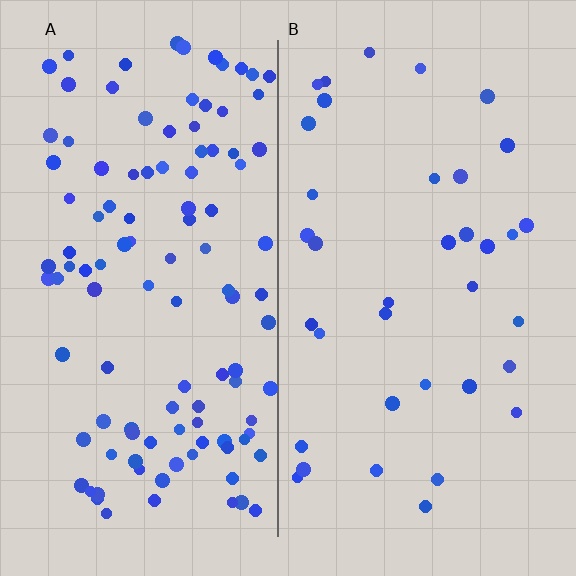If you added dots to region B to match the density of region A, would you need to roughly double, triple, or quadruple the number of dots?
Approximately triple.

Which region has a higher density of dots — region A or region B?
A (the left).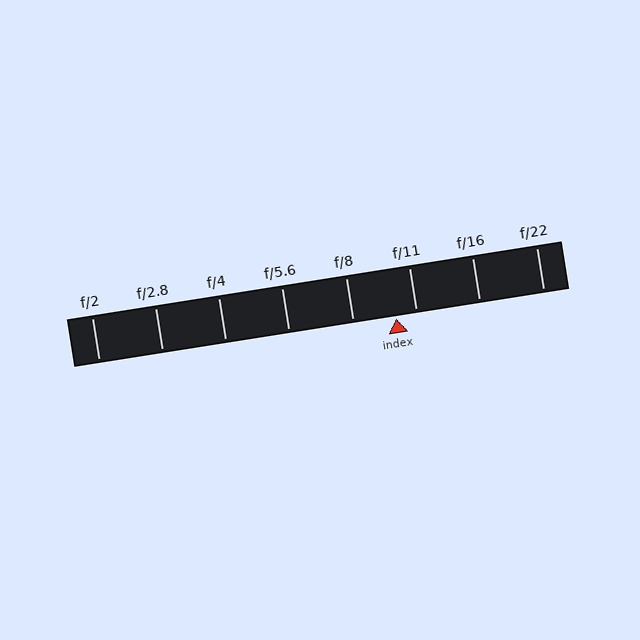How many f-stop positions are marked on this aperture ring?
There are 8 f-stop positions marked.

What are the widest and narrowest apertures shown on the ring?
The widest aperture shown is f/2 and the narrowest is f/22.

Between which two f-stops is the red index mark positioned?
The index mark is between f/8 and f/11.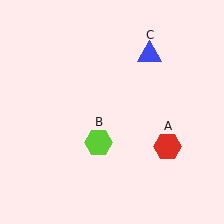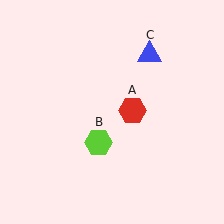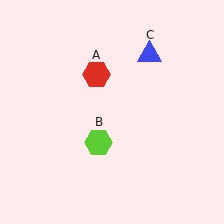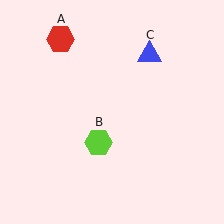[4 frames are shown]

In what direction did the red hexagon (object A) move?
The red hexagon (object A) moved up and to the left.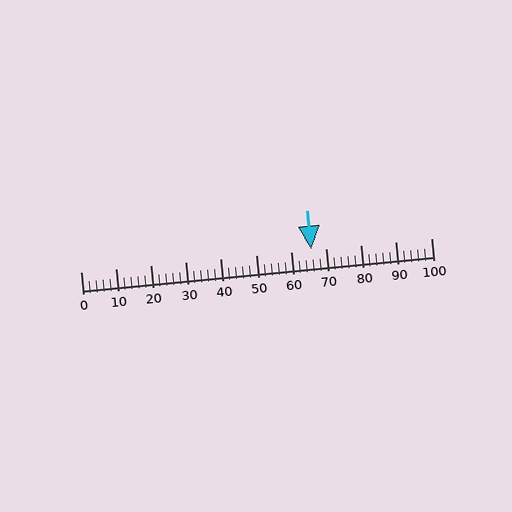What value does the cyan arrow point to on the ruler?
The cyan arrow points to approximately 66.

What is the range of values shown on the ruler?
The ruler shows values from 0 to 100.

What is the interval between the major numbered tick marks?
The major tick marks are spaced 10 units apart.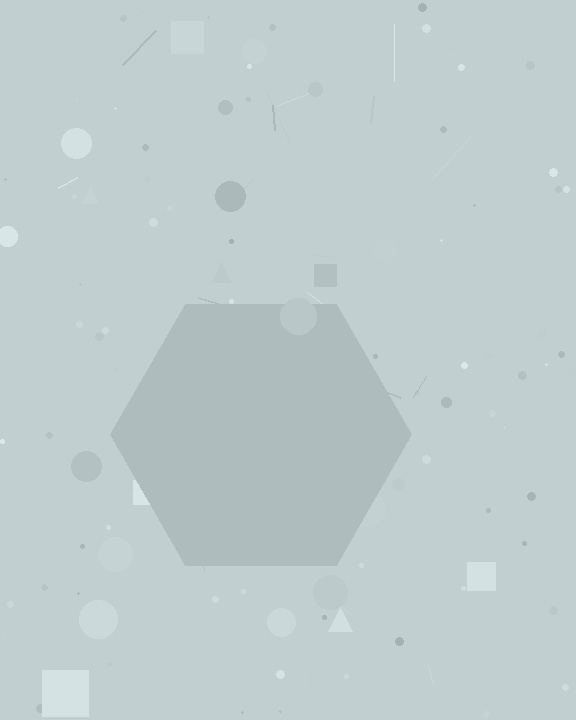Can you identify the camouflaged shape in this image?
The camouflaged shape is a hexagon.